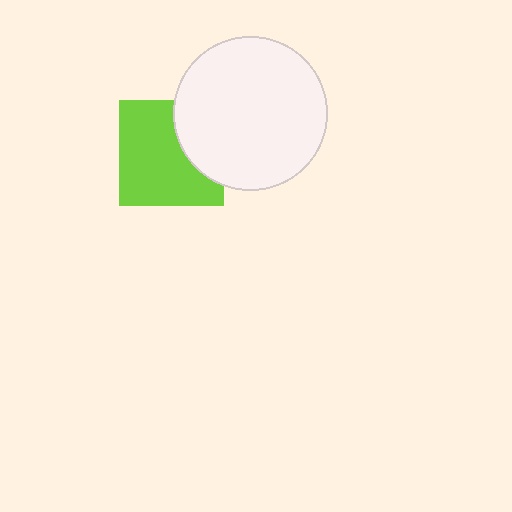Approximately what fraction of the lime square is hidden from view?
Roughly 31% of the lime square is hidden behind the white circle.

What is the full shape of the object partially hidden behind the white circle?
The partially hidden object is a lime square.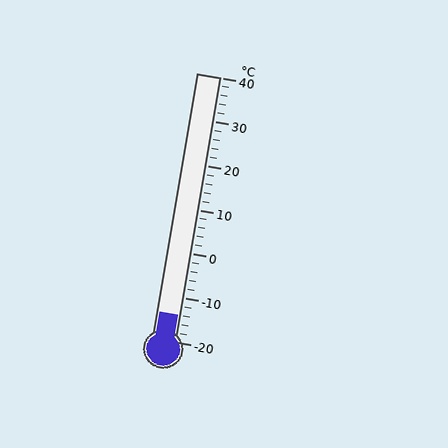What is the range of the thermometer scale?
The thermometer scale ranges from -20°C to 40°C.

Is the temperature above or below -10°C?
The temperature is below -10°C.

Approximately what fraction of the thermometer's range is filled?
The thermometer is filled to approximately 10% of its range.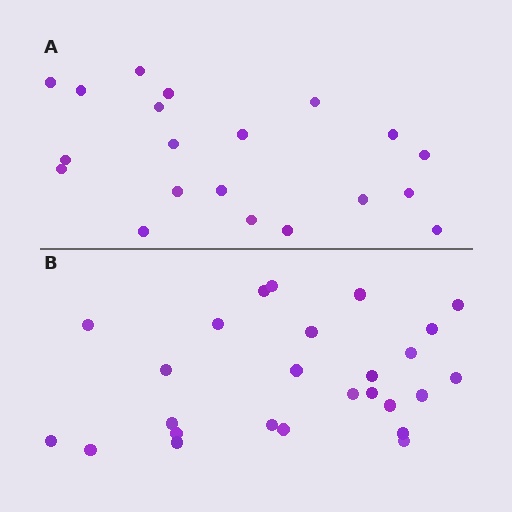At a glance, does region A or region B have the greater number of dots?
Region B (the bottom region) has more dots.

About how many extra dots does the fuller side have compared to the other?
Region B has about 6 more dots than region A.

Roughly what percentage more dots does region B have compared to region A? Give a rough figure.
About 30% more.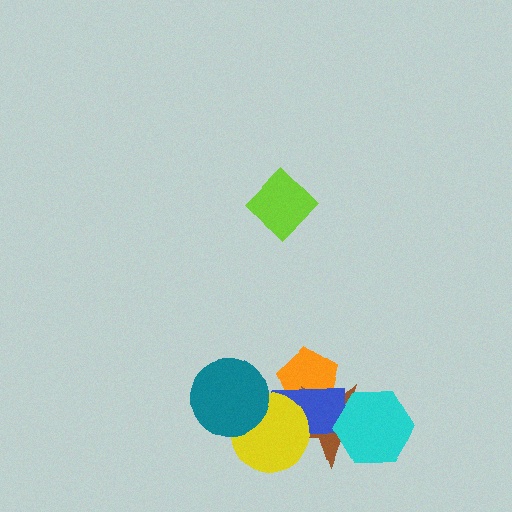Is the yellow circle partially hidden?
Yes, it is partially covered by another shape.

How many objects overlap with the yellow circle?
3 objects overlap with the yellow circle.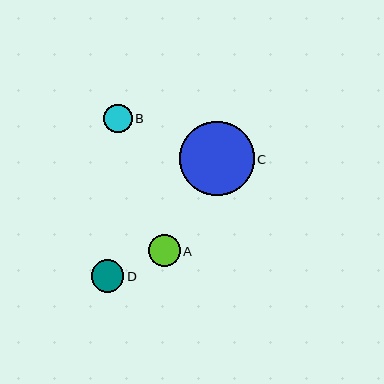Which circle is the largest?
Circle C is the largest with a size of approximately 75 pixels.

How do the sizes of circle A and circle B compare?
Circle A and circle B are approximately the same size.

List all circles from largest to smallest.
From largest to smallest: C, D, A, B.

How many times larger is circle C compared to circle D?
Circle C is approximately 2.3 times the size of circle D.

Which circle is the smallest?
Circle B is the smallest with a size of approximately 29 pixels.